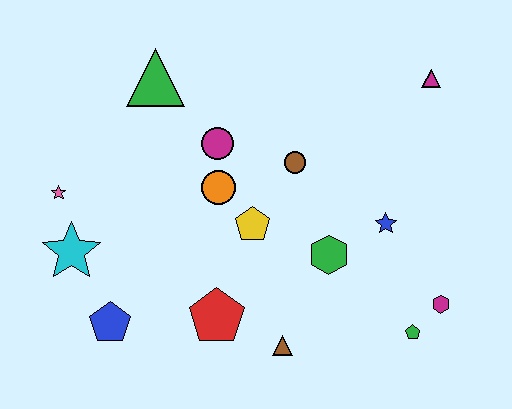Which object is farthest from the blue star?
The pink star is farthest from the blue star.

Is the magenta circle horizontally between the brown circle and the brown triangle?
No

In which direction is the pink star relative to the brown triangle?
The pink star is to the left of the brown triangle.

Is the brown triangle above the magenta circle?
No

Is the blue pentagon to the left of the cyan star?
No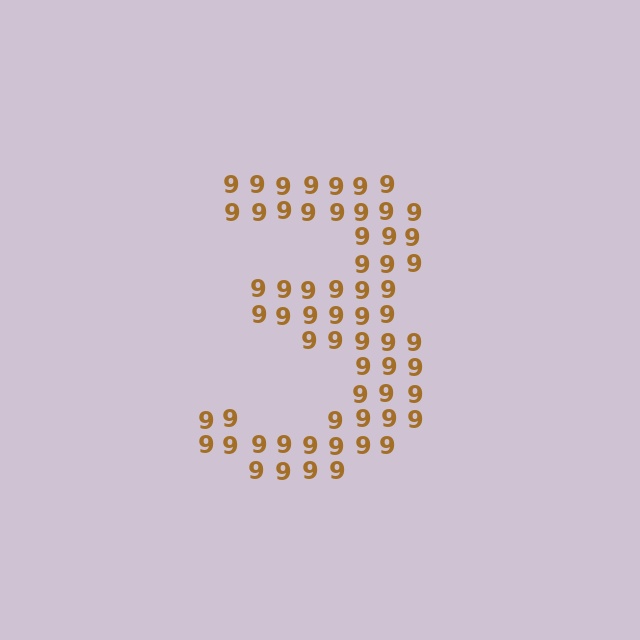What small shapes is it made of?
It is made of small digit 9's.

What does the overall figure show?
The overall figure shows the digit 3.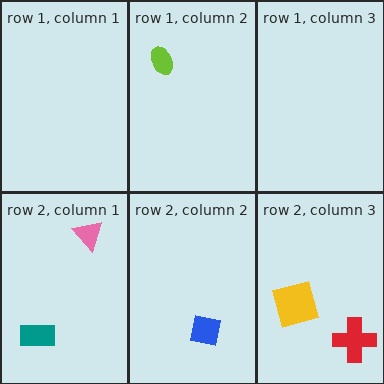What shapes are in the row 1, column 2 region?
The lime ellipse.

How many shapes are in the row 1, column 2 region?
1.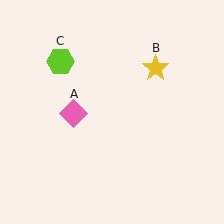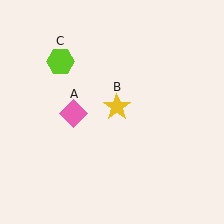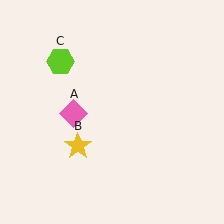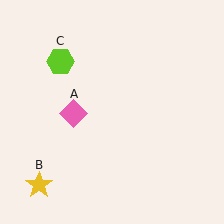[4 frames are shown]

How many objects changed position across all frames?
1 object changed position: yellow star (object B).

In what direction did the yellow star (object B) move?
The yellow star (object B) moved down and to the left.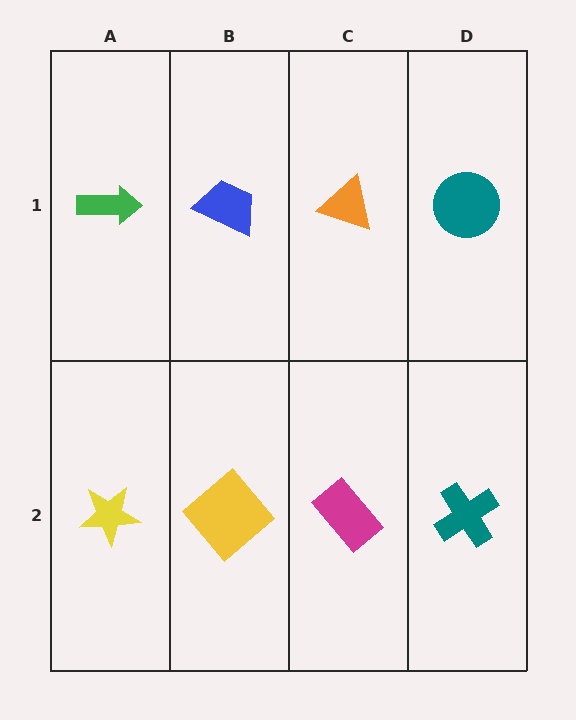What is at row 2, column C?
A magenta rectangle.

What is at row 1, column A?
A green arrow.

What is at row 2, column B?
A yellow diamond.